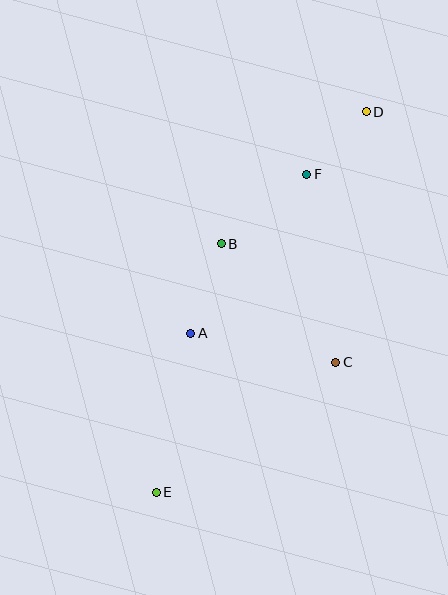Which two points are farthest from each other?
Points D and E are farthest from each other.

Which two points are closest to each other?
Points D and F are closest to each other.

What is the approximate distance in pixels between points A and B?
The distance between A and B is approximately 95 pixels.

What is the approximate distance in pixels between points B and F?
The distance between B and F is approximately 110 pixels.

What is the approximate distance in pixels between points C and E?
The distance between C and E is approximately 222 pixels.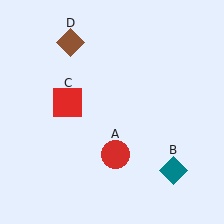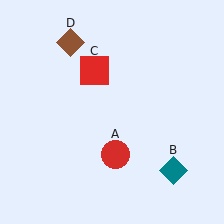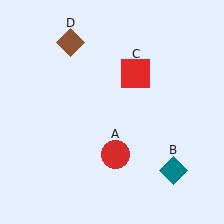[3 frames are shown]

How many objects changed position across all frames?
1 object changed position: red square (object C).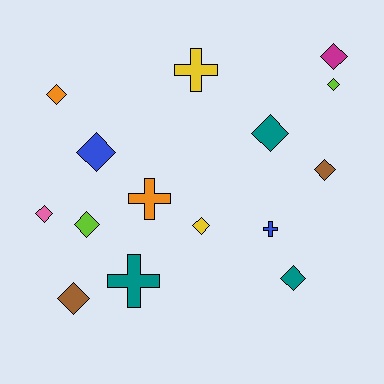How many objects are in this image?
There are 15 objects.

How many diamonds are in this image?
There are 11 diamonds.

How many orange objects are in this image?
There are 2 orange objects.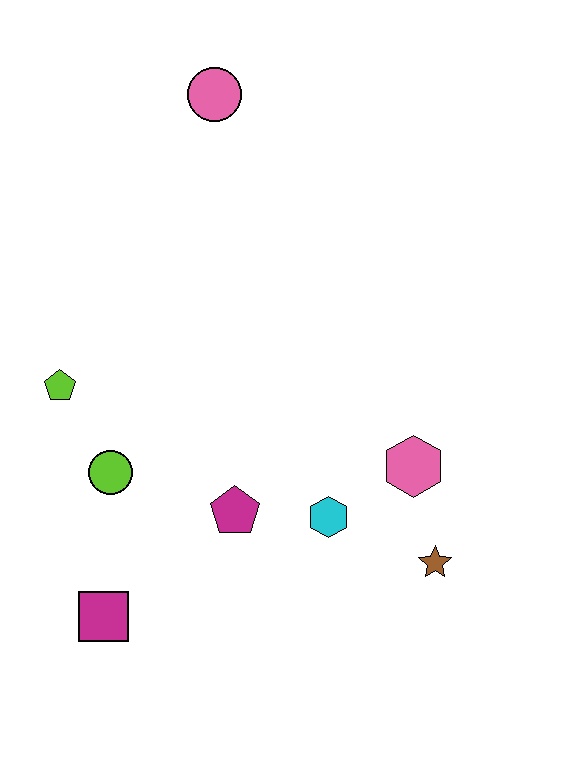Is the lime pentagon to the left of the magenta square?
Yes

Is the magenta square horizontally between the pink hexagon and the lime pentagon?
Yes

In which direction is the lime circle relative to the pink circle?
The lime circle is below the pink circle.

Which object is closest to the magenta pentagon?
The cyan hexagon is closest to the magenta pentagon.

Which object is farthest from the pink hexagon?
The pink circle is farthest from the pink hexagon.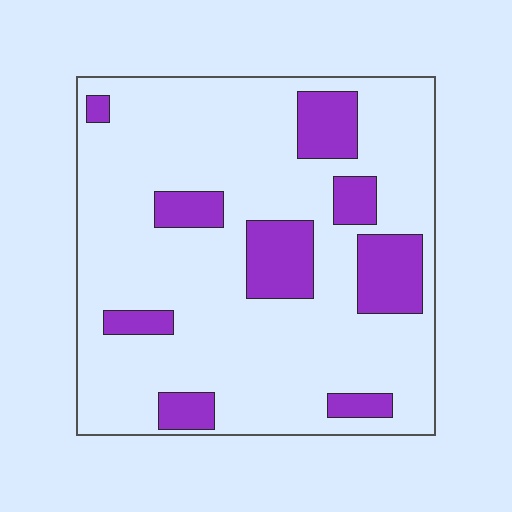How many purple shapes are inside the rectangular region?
9.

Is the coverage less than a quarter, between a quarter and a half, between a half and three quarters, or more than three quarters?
Less than a quarter.